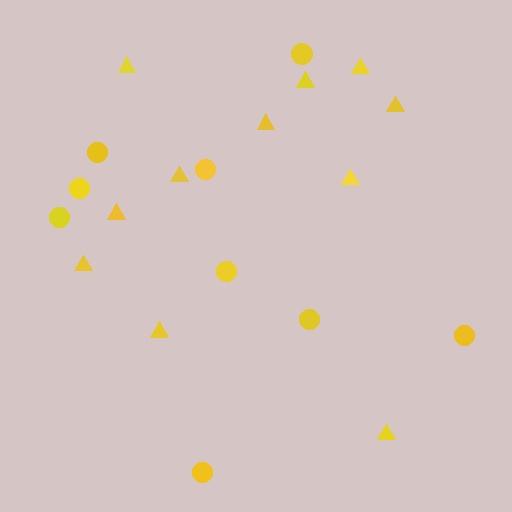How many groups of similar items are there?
There are 2 groups: one group of circles (9) and one group of triangles (11).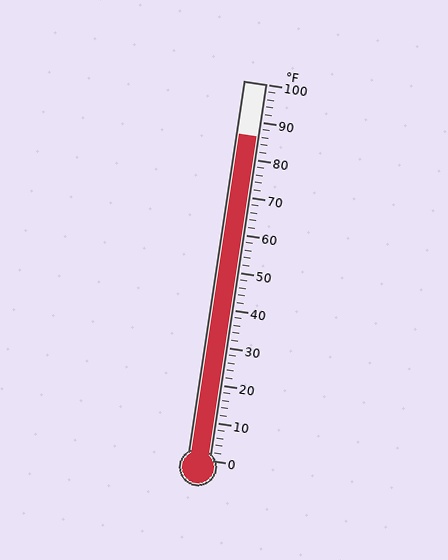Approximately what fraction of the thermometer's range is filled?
The thermometer is filled to approximately 85% of its range.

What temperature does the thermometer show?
The thermometer shows approximately 86°F.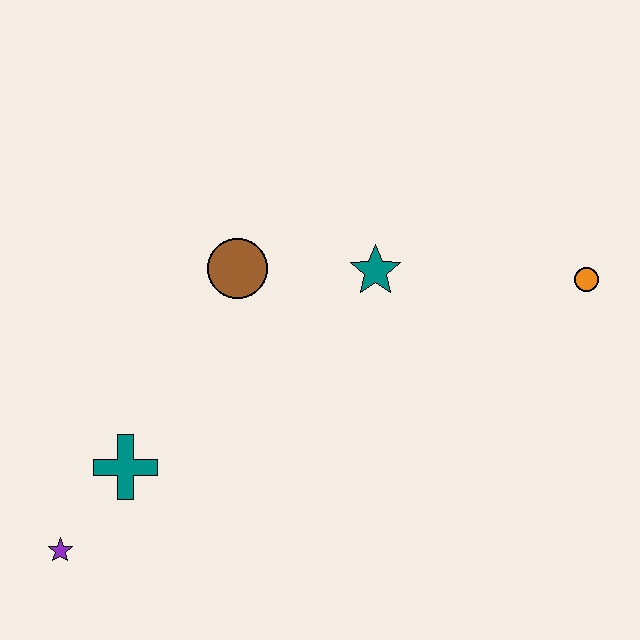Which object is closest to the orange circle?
The teal star is closest to the orange circle.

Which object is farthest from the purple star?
The orange circle is farthest from the purple star.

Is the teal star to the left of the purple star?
No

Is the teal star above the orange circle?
Yes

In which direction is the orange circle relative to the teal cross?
The orange circle is to the right of the teal cross.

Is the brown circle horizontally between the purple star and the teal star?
Yes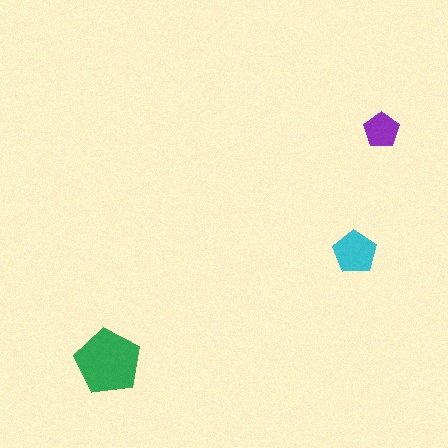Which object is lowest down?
The green pentagon is bottommost.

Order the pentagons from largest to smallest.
the green one, the cyan one, the purple one.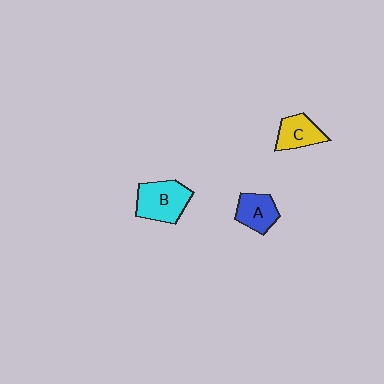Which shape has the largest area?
Shape B (cyan).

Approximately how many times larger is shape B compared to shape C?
Approximately 1.5 times.